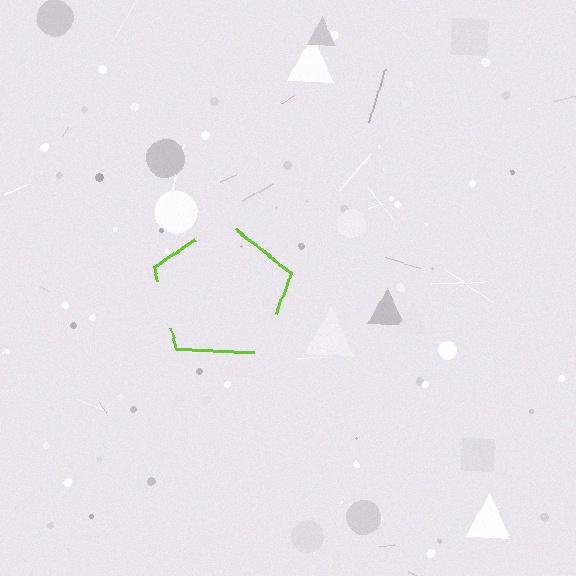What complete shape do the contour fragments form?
The contour fragments form a pentagon.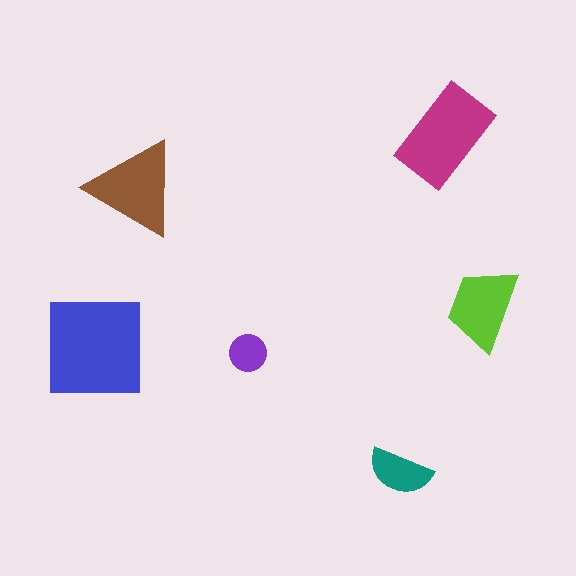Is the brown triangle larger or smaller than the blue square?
Smaller.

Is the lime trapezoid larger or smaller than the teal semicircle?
Larger.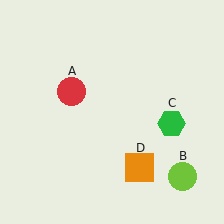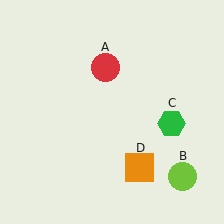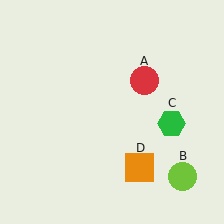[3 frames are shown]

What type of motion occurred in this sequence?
The red circle (object A) rotated clockwise around the center of the scene.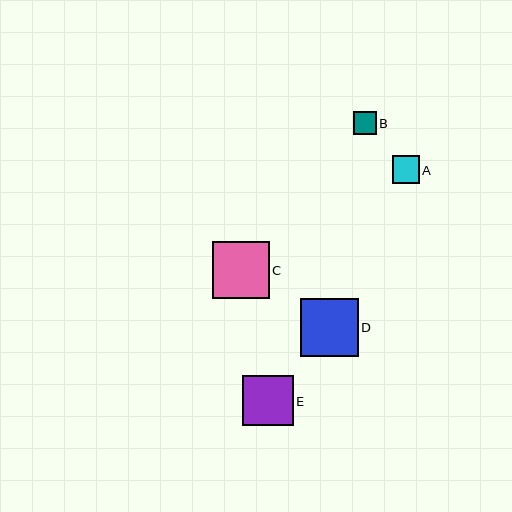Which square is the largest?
Square D is the largest with a size of approximately 58 pixels.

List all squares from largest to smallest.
From largest to smallest: D, C, E, A, B.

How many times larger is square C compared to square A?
Square C is approximately 2.1 times the size of square A.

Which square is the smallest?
Square B is the smallest with a size of approximately 23 pixels.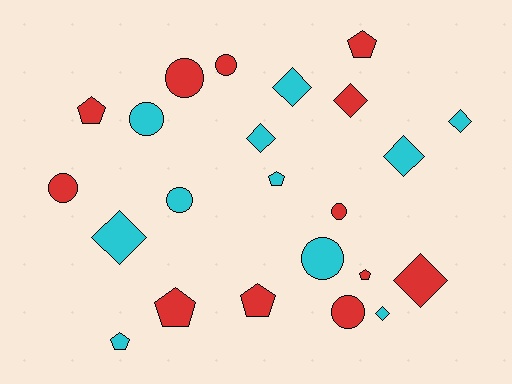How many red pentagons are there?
There are 5 red pentagons.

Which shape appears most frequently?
Circle, with 8 objects.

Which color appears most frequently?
Red, with 12 objects.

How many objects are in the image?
There are 23 objects.